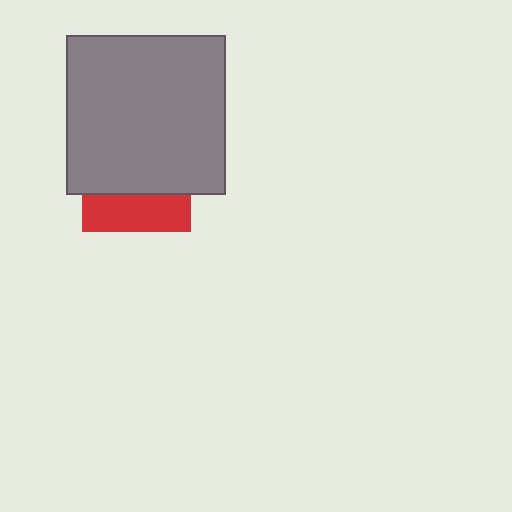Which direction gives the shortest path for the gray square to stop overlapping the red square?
Moving up gives the shortest separation.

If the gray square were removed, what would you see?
You would see the complete red square.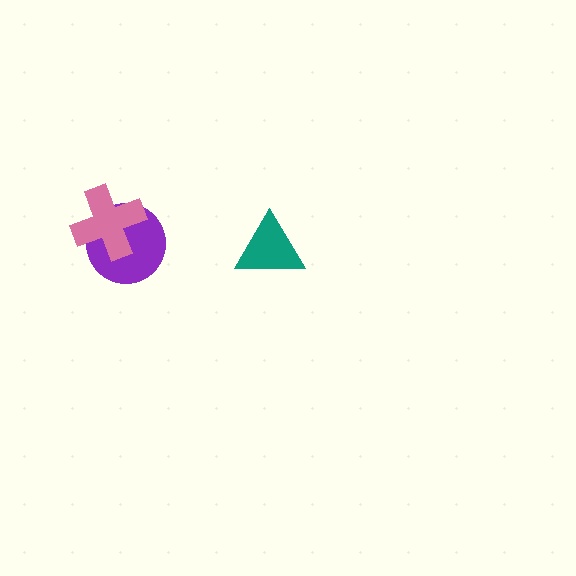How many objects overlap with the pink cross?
1 object overlaps with the pink cross.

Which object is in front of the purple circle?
The pink cross is in front of the purple circle.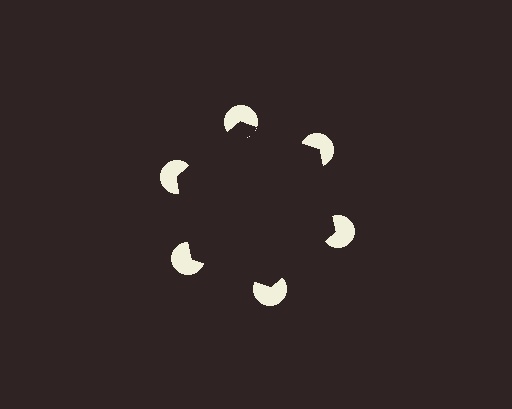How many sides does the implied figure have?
6 sides.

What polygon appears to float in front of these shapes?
An illusory hexagon — its edges are inferred from the aligned wedge cuts in the pac-man discs, not physically drawn.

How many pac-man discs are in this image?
There are 6 — one at each vertex of the illusory hexagon.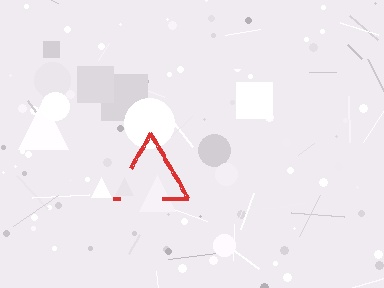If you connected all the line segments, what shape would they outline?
They would outline a triangle.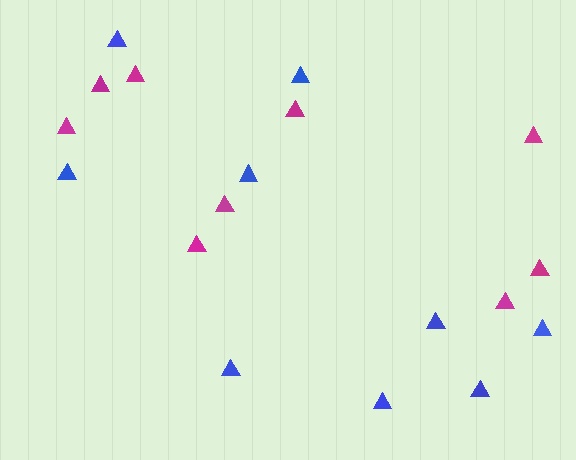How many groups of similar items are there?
There are 2 groups: one group of blue triangles (9) and one group of magenta triangles (9).